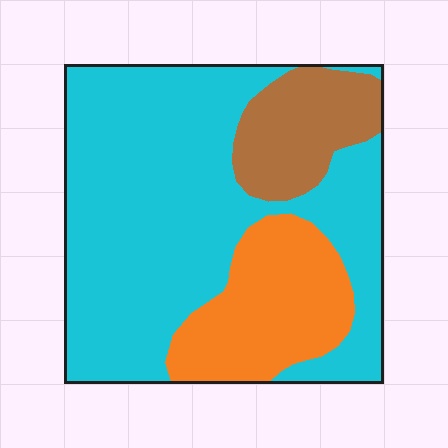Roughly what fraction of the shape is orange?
Orange covers 21% of the shape.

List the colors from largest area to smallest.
From largest to smallest: cyan, orange, brown.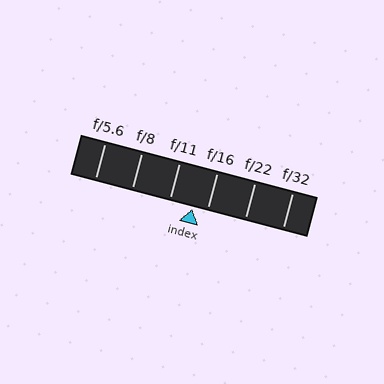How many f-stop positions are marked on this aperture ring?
There are 6 f-stop positions marked.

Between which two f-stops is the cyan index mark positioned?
The index mark is between f/11 and f/16.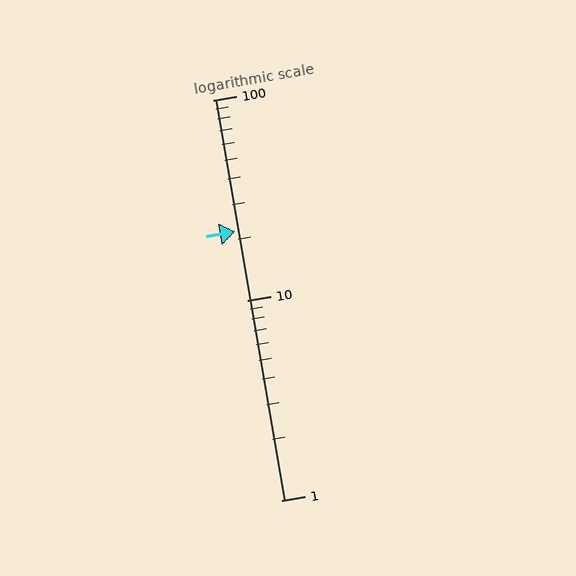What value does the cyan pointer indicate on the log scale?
The pointer indicates approximately 22.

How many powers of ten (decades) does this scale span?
The scale spans 2 decades, from 1 to 100.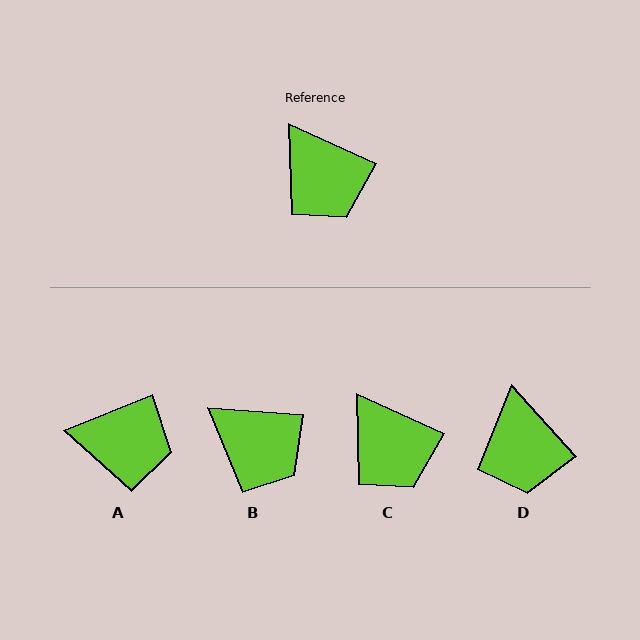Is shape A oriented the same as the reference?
No, it is off by about 47 degrees.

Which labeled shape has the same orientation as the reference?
C.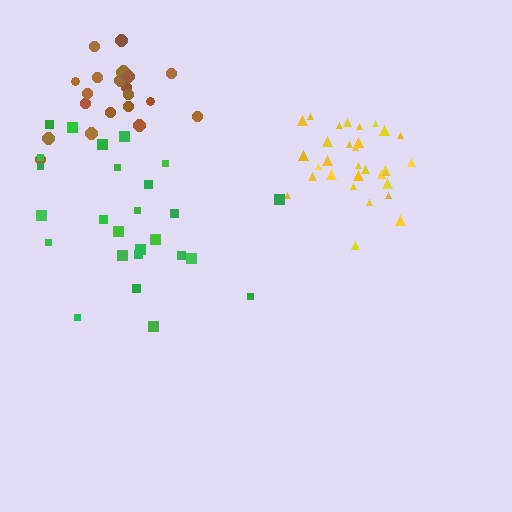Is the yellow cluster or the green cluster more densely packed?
Yellow.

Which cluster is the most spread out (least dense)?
Green.